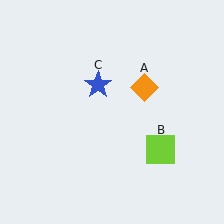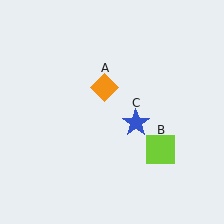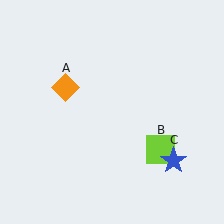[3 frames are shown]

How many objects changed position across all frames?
2 objects changed position: orange diamond (object A), blue star (object C).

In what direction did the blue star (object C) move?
The blue star (object C) moved down and to the right.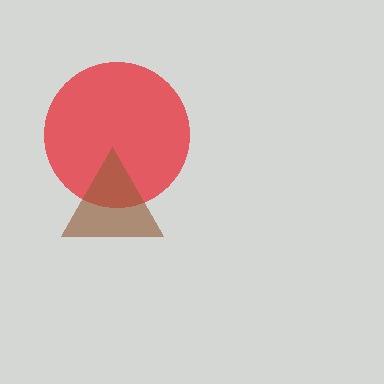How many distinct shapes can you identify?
There are 2 distinct shapes: a red circle, a brown triangle.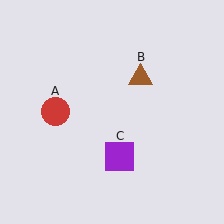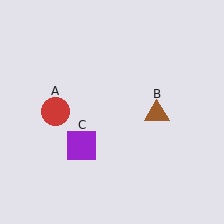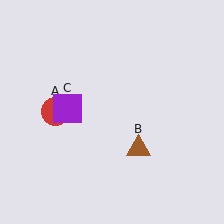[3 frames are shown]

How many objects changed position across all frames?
2 objects changed position: brown triangle (object B), purple square (object C).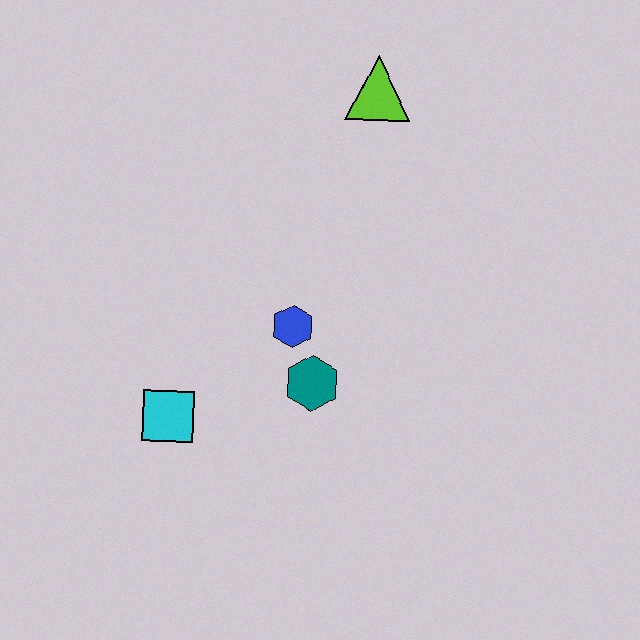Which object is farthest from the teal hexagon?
The lime triangle is farthest from the teal hexagon.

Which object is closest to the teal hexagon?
The blue hexagon is closest to the teal hexagon.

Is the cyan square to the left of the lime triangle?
Yes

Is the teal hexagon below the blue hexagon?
Yes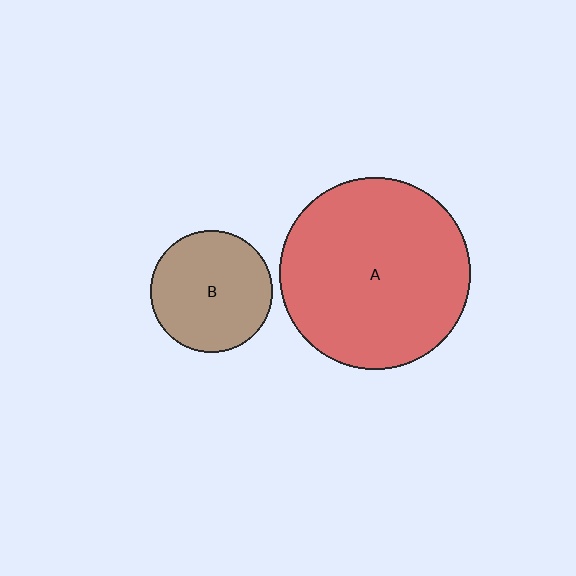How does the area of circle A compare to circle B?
Approximately 2.5 times.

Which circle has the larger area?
Circle A (red).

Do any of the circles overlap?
No, none of the circles overlap.